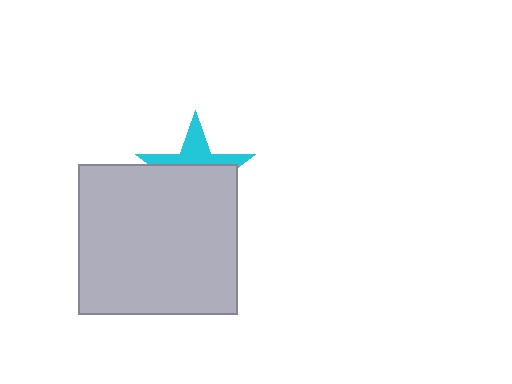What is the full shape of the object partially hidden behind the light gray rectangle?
The partially hidden object is a cyan star.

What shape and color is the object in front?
The object in front is a light gray rectangle.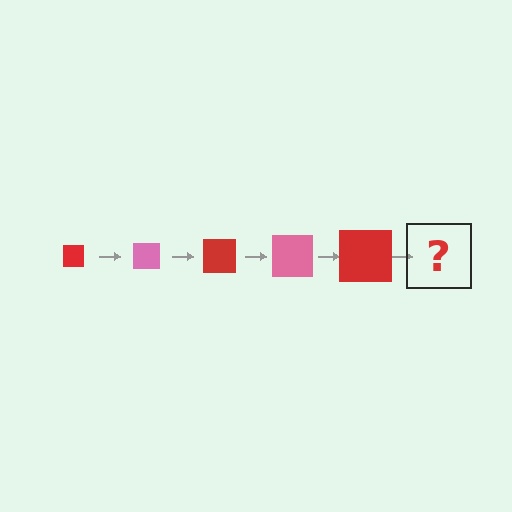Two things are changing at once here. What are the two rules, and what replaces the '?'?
The two rules are that the square grows larger each step and the color cycles through red and pink. The '?' should be a pink square, larger than the previous one.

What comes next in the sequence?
The next element should be a pink square, larger than the previous one.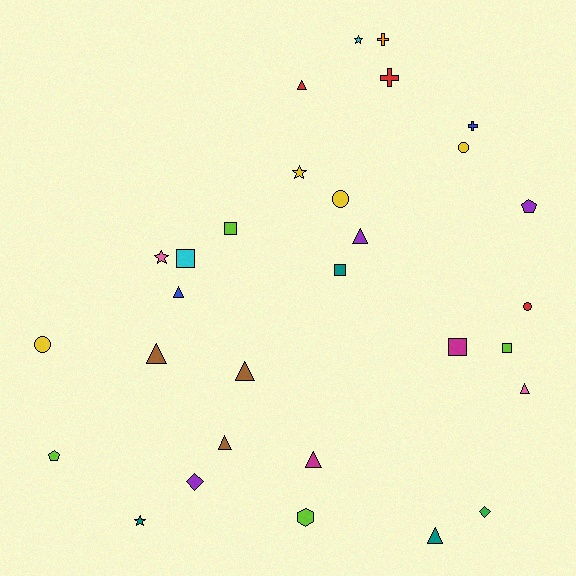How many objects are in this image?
There are 30 objects.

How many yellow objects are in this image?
There are 4 yellow objects.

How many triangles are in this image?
There are 9 triangles.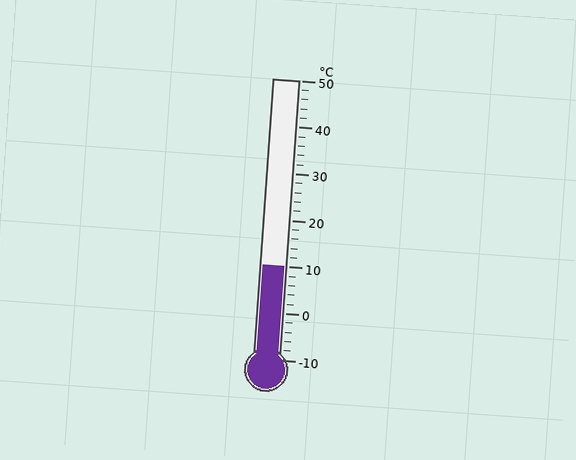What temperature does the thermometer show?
The thermometer shows approximately 10°C.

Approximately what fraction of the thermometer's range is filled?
The thermometer is filled to approximately 35% of its range.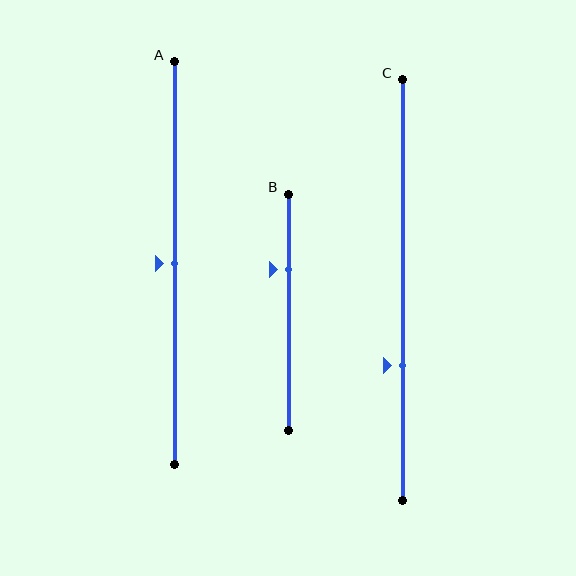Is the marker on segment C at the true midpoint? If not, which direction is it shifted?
No, the marker on segment C is shifted downward by about 18% of the segment length.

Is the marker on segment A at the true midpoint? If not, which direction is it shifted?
Yes, the marker on segment A is at the true midpoint.